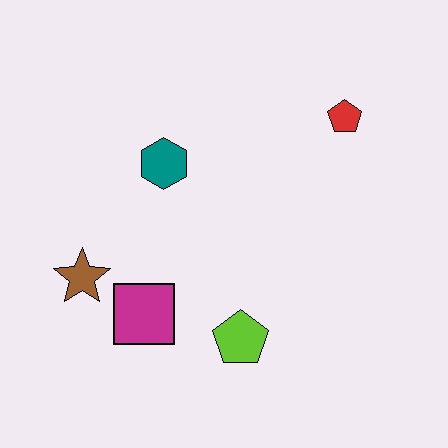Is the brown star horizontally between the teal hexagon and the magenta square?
No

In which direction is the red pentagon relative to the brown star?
The red pentagon is to the right of the brown star.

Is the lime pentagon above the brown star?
No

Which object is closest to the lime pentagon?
The magenta square is closest to the lime pentagon.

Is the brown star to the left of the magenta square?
Yes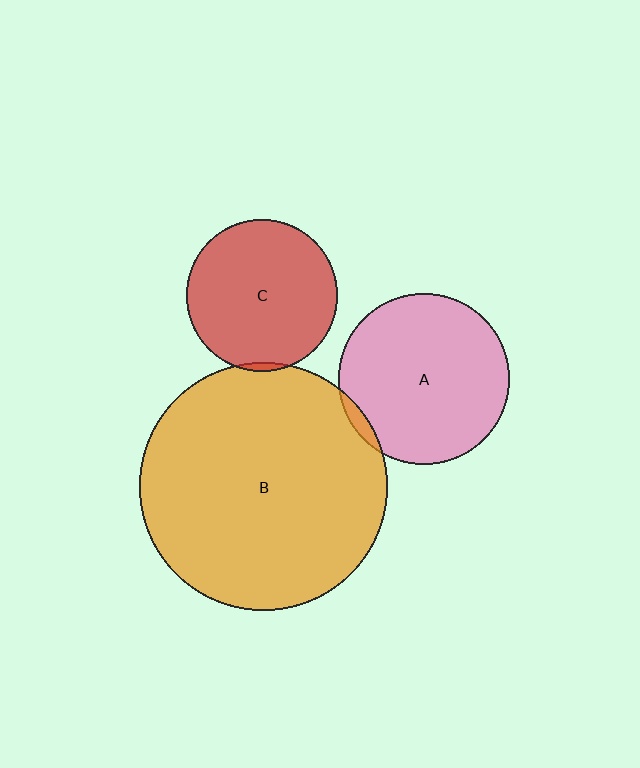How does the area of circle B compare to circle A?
Approximately 2.1 times.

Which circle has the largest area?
Circle B (orange).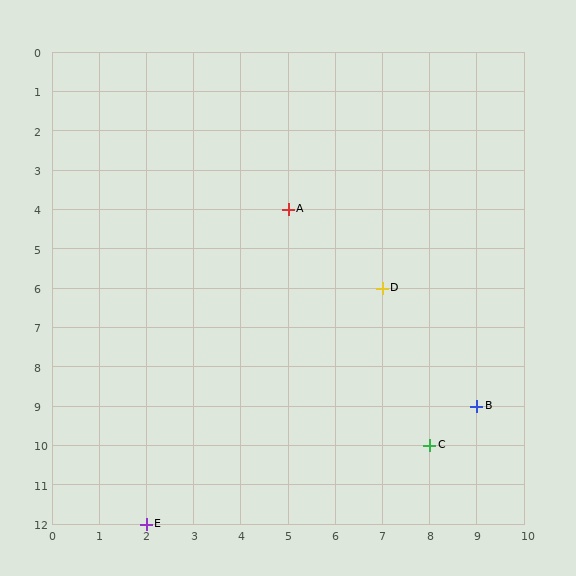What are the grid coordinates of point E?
Point E is at grid coordinates (2, 12).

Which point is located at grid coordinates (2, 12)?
Point E is at (2, 12).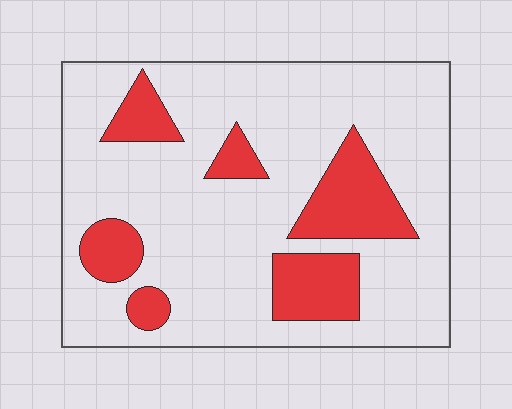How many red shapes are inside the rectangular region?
6.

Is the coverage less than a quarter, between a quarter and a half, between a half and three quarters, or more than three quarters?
Less than a quarter.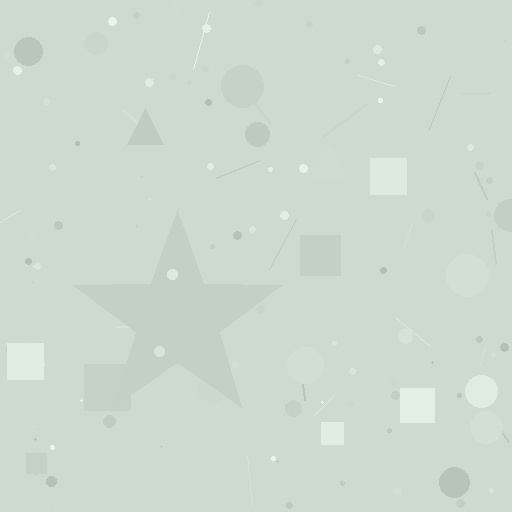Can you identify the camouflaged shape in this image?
The camouflaged shape is a star.